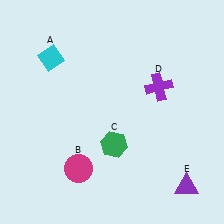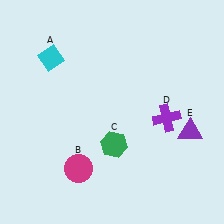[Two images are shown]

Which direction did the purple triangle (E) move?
The purple triangle (E) moved up.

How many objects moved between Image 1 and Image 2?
2 objects moved between the two images.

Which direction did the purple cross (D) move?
The purple cross (D) moved down.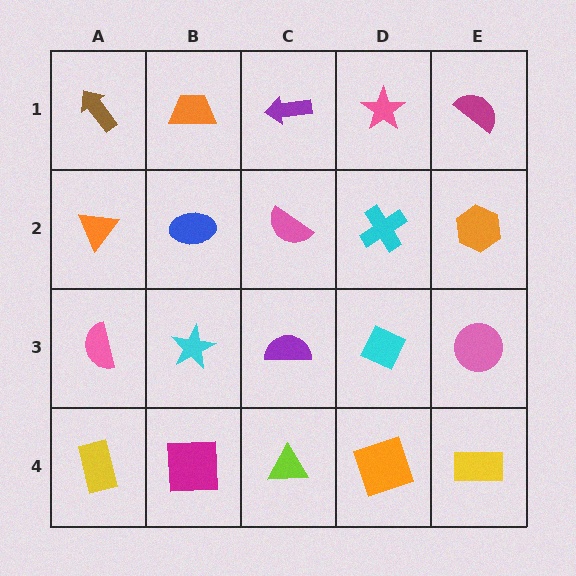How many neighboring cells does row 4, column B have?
3.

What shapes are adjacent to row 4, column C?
A purple semicircle (row 3, column C), a magenta square (row 4, column B), an orange square (row 4, column D).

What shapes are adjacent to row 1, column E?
An orange hexagon (row 2, column E), a pink star (row 1, column D).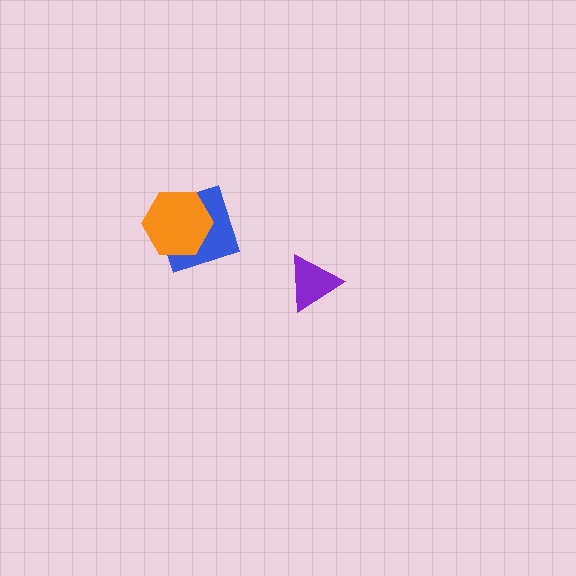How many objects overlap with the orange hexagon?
1 object overlaps with the orange hexagon.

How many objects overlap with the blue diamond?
1 object overlaps with the blue diamond.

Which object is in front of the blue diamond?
The orange hexagon is in front of the blue diamond.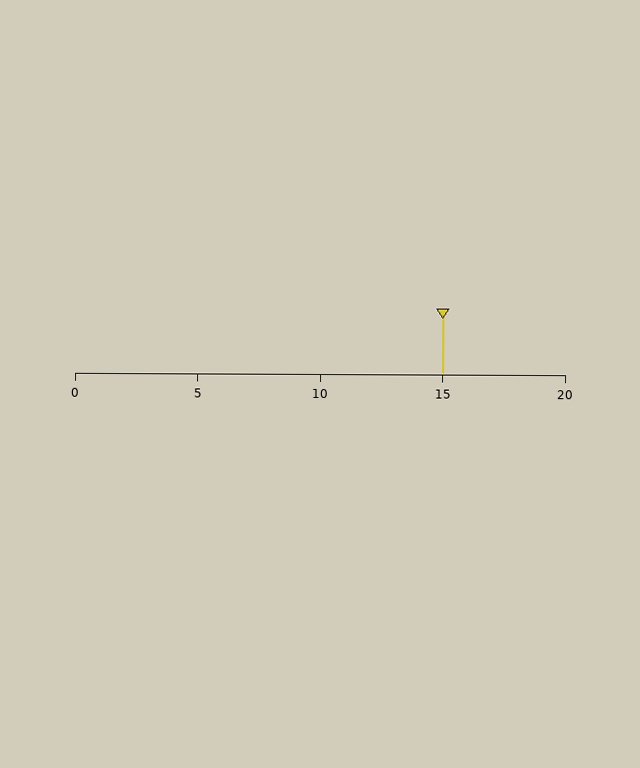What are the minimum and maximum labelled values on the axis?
The axis runs from 0 to 20.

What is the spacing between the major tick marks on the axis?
The major ticks are spaced 5 apart.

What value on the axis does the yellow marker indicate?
The marker indicates approximately 15.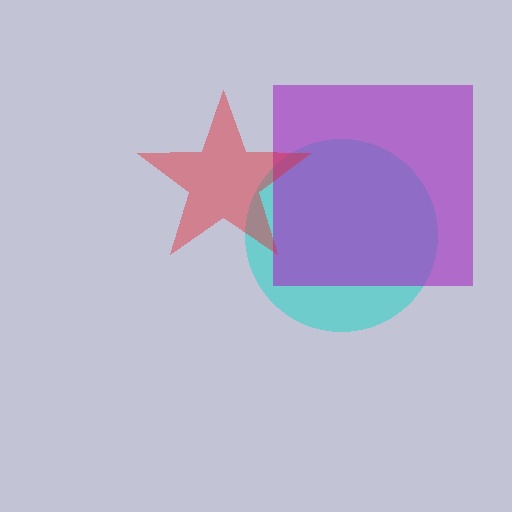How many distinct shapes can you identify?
There are 3 distinct shapes: a cyan circle, a purple square, a red star.